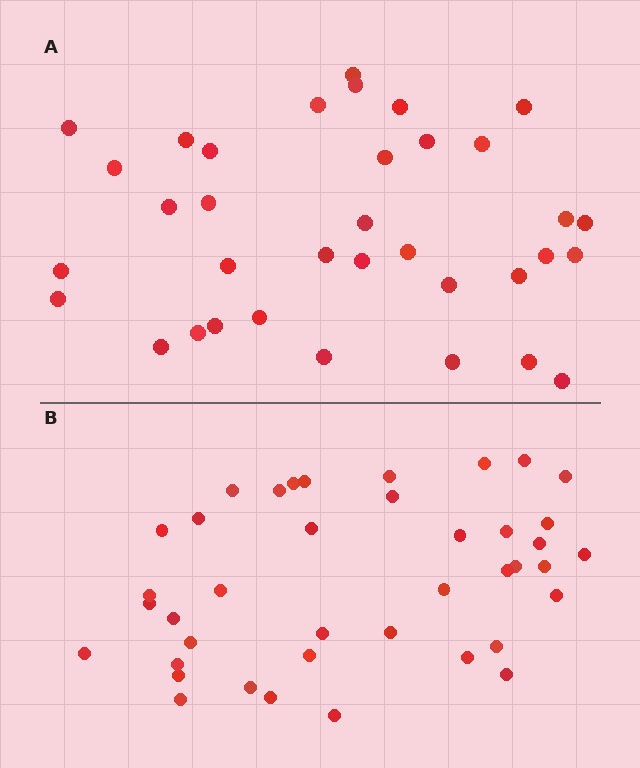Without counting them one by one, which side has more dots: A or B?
Region B (the bottom region) has more dots.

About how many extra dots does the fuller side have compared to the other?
Region B has about 5 more dots than region A.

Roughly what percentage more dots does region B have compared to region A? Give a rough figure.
About 15% more.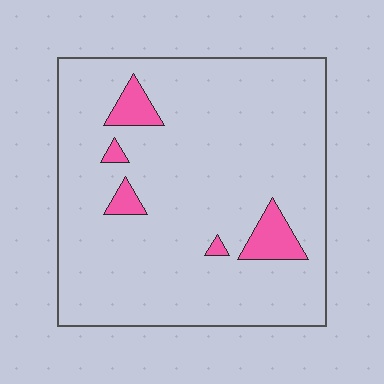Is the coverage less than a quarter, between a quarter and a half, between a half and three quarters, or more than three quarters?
Less than a quarter.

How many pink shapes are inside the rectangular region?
5.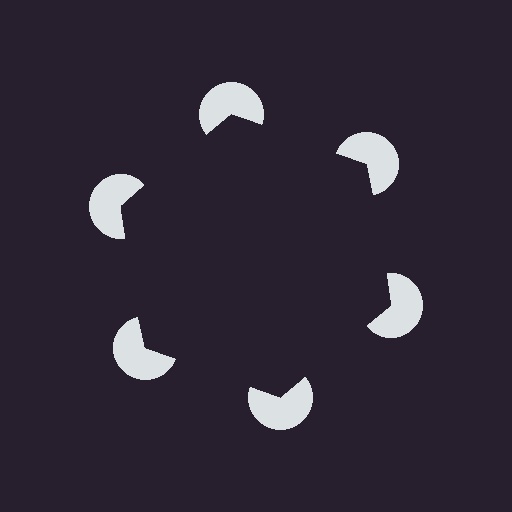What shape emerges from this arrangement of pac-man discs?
An illusory hexagon — its edges are inferred from the aligned wedge cuts in the pac-man discs, not physically drawn.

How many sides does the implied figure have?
6 sides.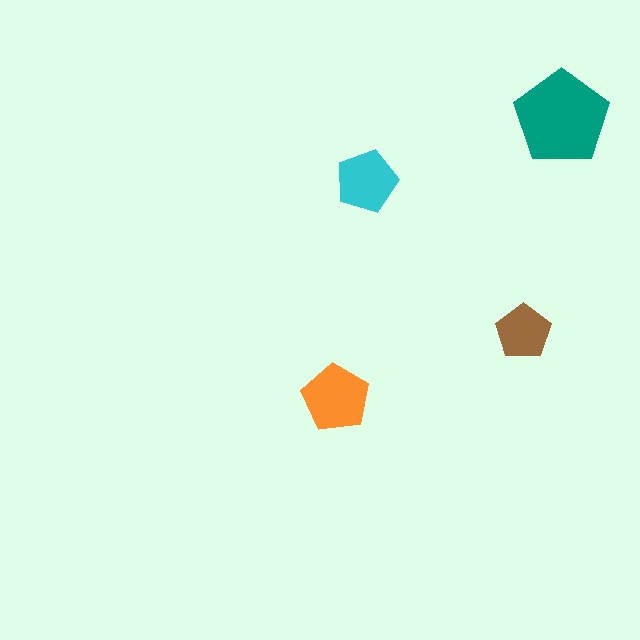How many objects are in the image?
There are 4 objects in the image.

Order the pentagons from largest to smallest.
the teal one, the orange one, the cyan one, the brown one.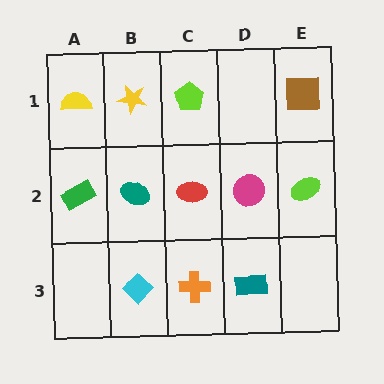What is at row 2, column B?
A teal ellipse.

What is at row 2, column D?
A magenta circle.